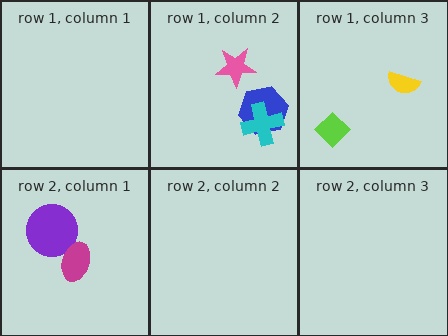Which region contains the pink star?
The row 1, column 2 region.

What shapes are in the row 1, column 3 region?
The lime diamond, the yellow semicircle.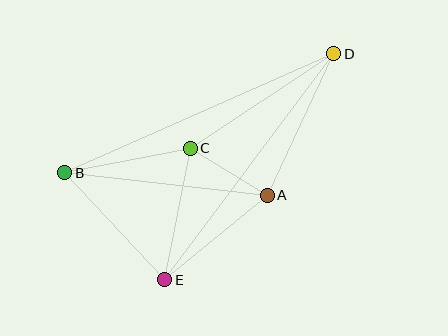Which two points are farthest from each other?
Points B and D are farthest from each other.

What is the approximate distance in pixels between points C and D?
The distance between C and D is approximately 172 pixels.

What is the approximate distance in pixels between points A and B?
The distance between A and B is approximately 204 pixels.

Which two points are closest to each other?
Points A and C are closest to each other.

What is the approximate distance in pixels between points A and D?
The distance between A and D is approximately 156 pixels.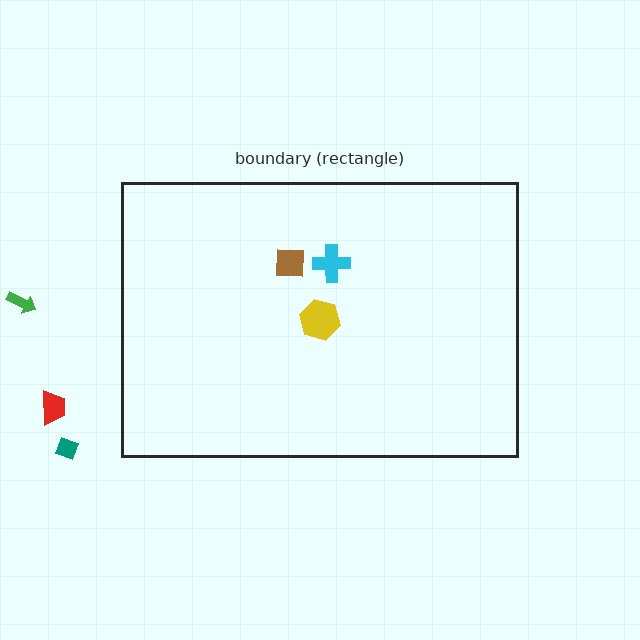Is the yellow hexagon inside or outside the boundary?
Inside.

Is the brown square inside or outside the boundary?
Inside.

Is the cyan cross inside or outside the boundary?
Inside.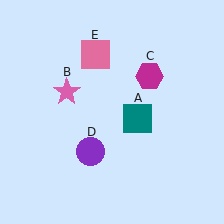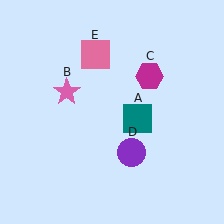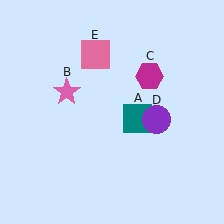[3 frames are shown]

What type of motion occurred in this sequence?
The purple circle (object D) rotated counterclockwise around the center of the scene.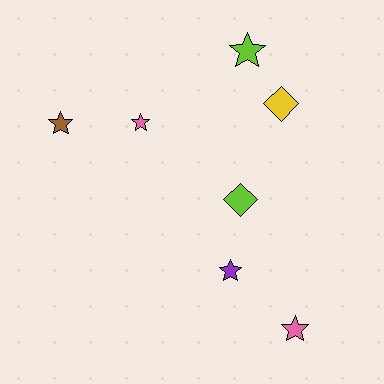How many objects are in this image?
There are 7 objects.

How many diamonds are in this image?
There are 2 diamonds.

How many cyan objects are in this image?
There are no cyan objects.